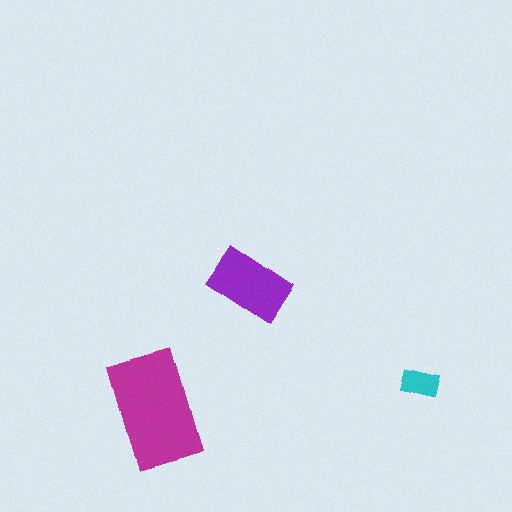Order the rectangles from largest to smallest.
the magenta one, the purple one, the cyan one.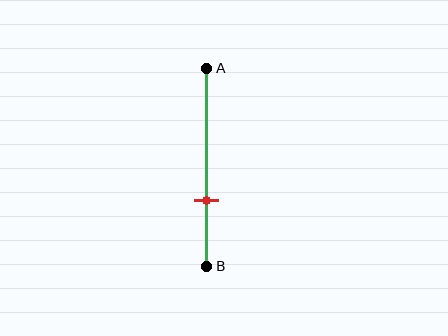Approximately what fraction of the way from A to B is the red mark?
The red mark is approximately 65% of the way from A to B.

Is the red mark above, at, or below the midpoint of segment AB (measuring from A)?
The red mark is below the midpoint of segment AB.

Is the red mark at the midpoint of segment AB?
No, the mark is at about 65% from A, not at the 50% midpoint.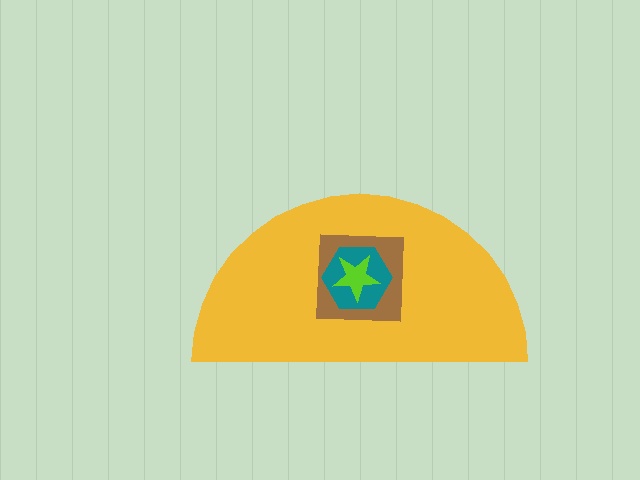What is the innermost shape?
The lime star.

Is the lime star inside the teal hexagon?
Yes.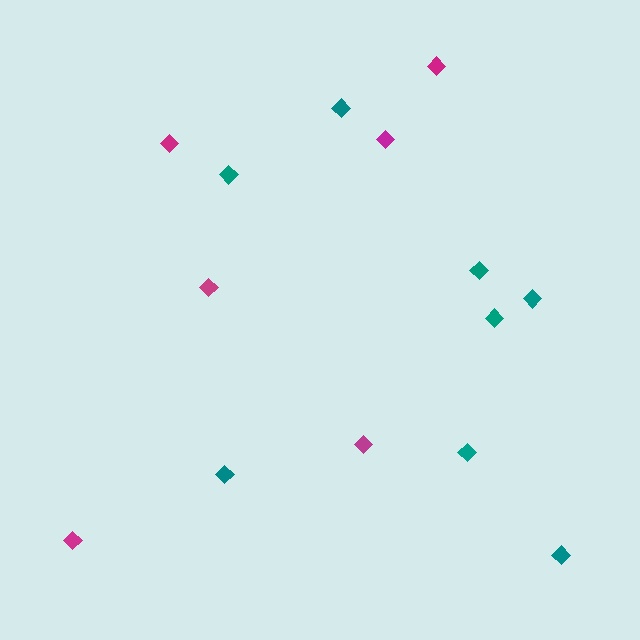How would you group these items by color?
There are 2 groups: one group of teal diamonds (8) and one group of magenta diamonds (6).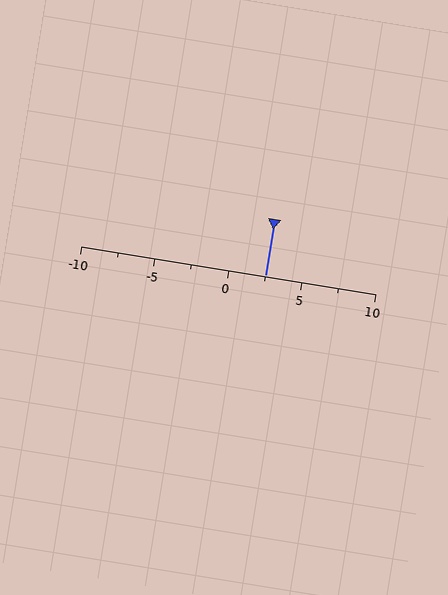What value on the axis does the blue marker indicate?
The marker indicates approximately 2.5.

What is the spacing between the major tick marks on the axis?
The major ticks are spaced 5 apart.